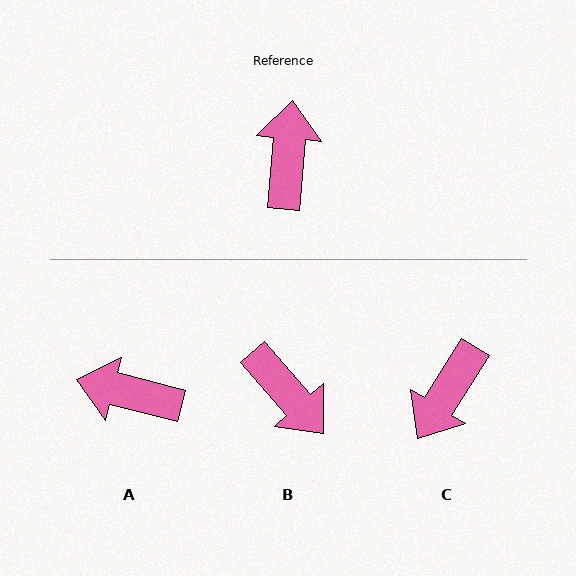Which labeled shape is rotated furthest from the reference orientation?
C, about 153 degrees away.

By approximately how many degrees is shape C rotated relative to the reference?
Approximately 153 degrees counter-clockwise.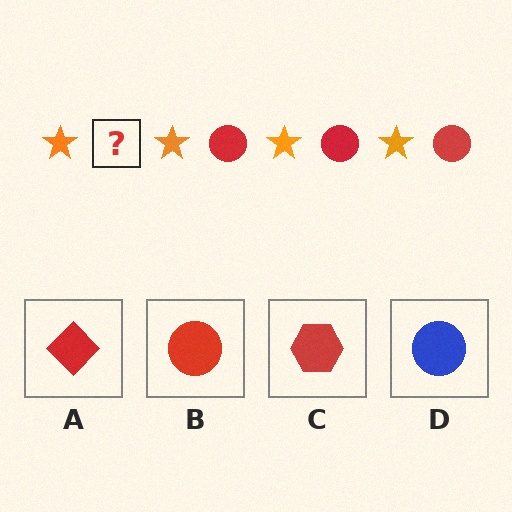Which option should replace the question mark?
Option B.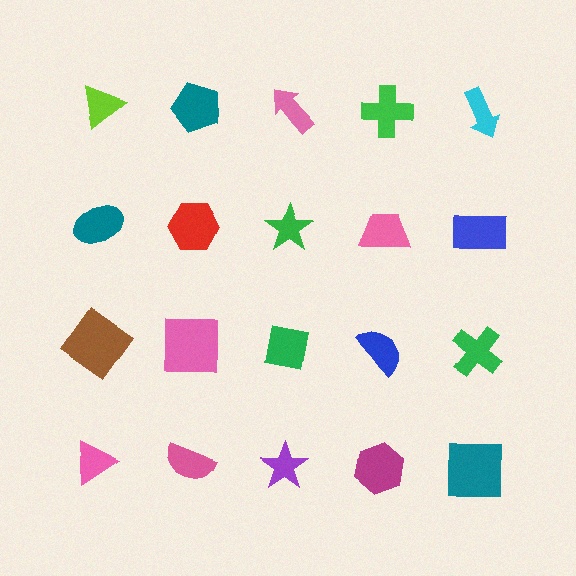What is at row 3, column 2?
A pink square.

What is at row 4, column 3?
A purple star.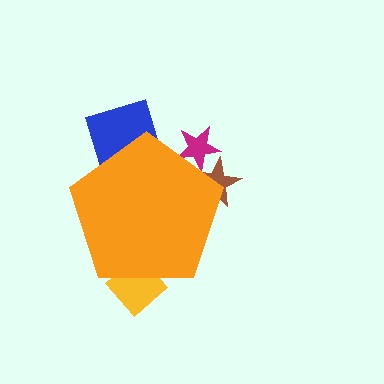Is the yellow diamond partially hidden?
Yes, the yellow diamond is partially hidden behind the orange pentagon.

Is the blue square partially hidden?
Yes, the blue square is partially hidden behind the orange pentagon.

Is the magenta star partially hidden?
Yes, the magenta star is partially hidden behind the orange pentagon.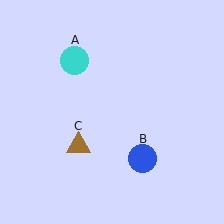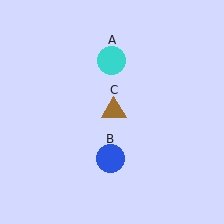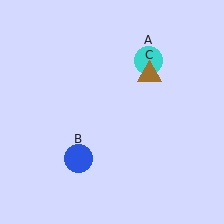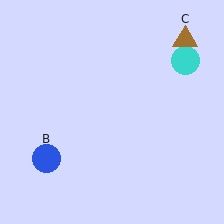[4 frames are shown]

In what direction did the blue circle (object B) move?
The blue circle (object B) moved left.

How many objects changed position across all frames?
3 objects changed position: cyan circle (object A), blue circle (object B), brown triangle (object C).